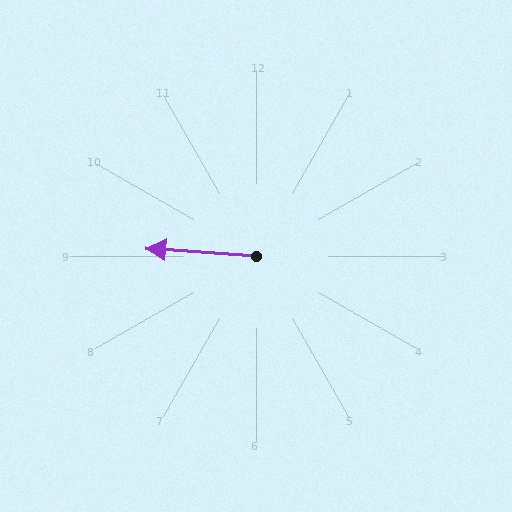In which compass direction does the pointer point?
West.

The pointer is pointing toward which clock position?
Roughly 9 o'clock.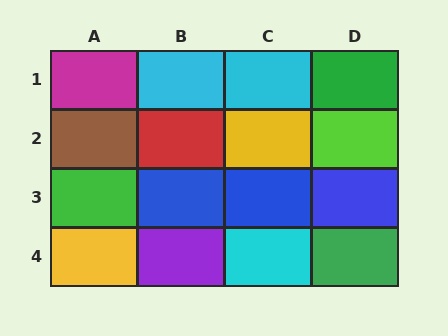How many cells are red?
1 cell is red.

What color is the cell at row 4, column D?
Green.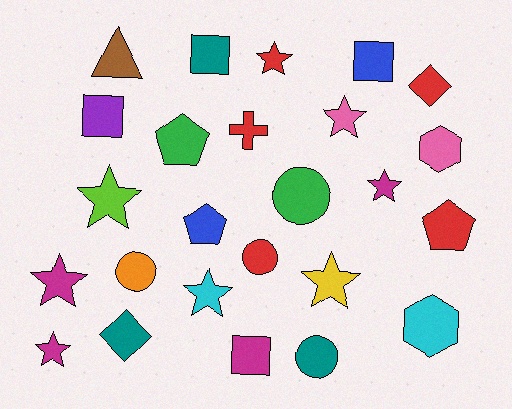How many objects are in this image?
There are 25 objects.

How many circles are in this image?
There are 4 circles.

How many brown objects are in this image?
There is 1 brown object.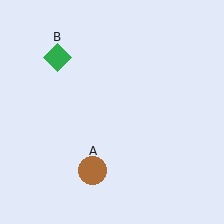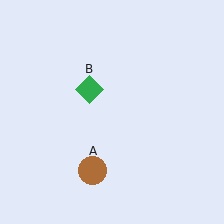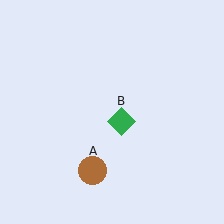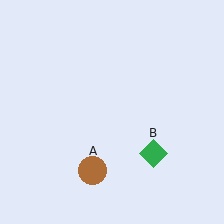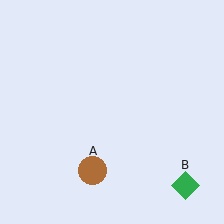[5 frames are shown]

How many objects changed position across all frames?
1 object changed position: green diamond (object B).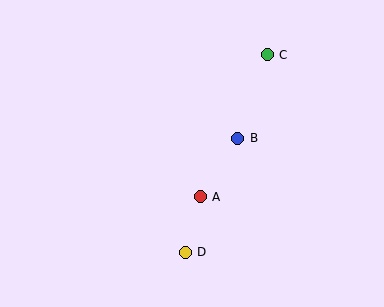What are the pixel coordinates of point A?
Point A is at (200, 197).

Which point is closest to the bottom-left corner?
Point D is closest to the bottom-left corner.